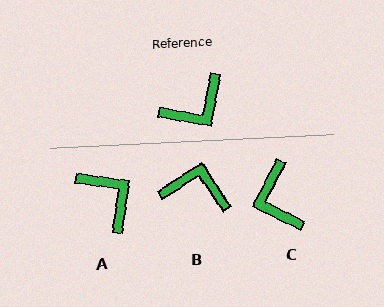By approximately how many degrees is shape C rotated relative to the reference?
Approximately 107 degrees clockwise.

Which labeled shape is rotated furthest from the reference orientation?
B, about 133 degrees away.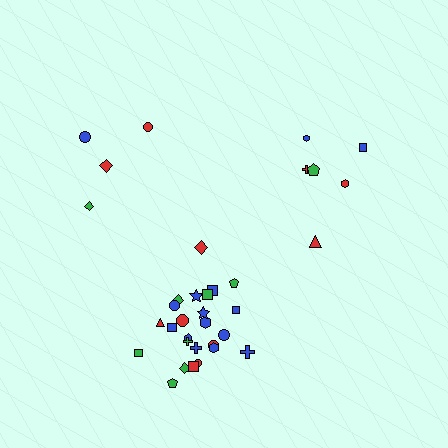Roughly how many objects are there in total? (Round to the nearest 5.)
Roughly 35 objects in total.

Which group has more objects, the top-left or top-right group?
The top-right group.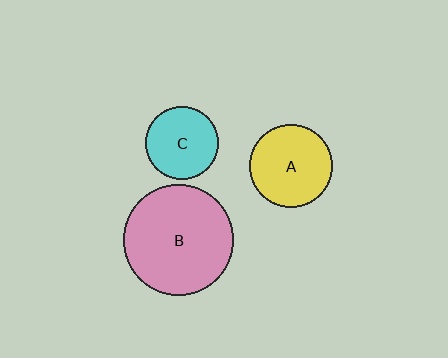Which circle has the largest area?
Circle B (pink).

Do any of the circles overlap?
No, none of the circles overlap.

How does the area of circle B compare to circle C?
Approximately 2.3 times.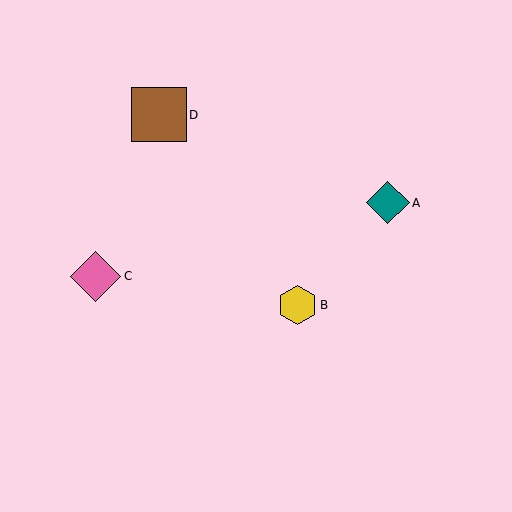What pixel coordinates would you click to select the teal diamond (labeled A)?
Click at (388, 203) to select the teal diamond A.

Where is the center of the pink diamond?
The center of the pink diamond is at (96, 276).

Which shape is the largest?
The brown square (labeled D) is the largest.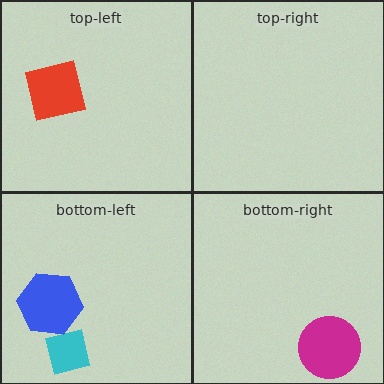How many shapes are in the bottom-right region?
1.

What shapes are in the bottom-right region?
The magenta circle.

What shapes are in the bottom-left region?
The cyan square, the blue hexagon.